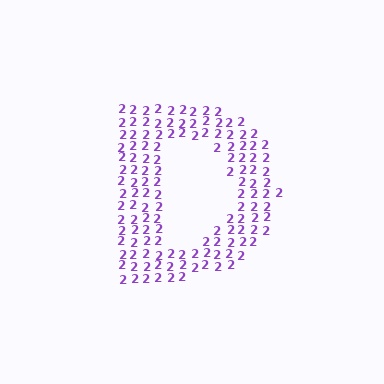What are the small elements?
The small elements are digit 2's.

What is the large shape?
The large shape is the letter D.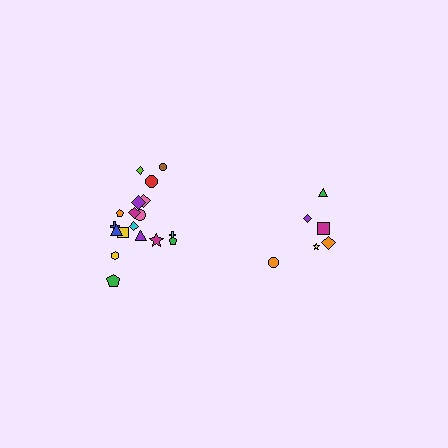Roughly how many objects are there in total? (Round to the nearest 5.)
Roughly 25 objects in total.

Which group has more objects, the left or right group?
The left group.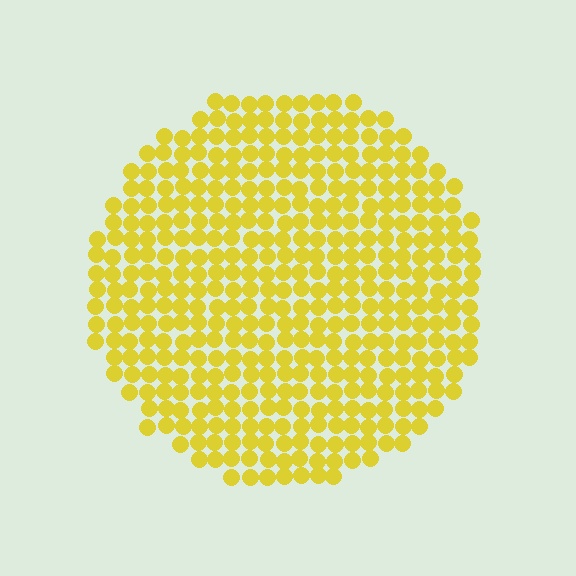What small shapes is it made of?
It is made of small circles.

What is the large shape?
The large shape is a circle.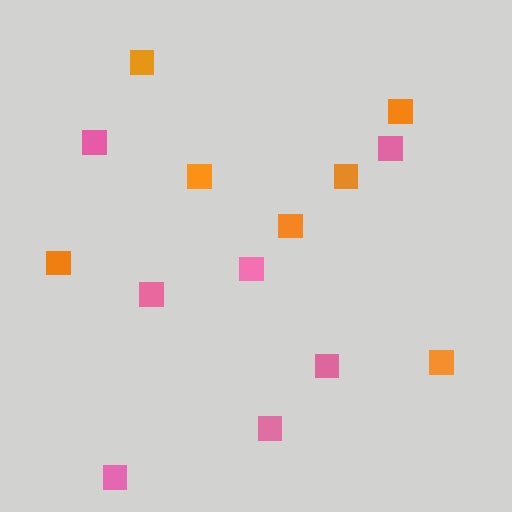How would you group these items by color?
There are 2 groups: one group of pink squares (7) and one group of orange squares (7).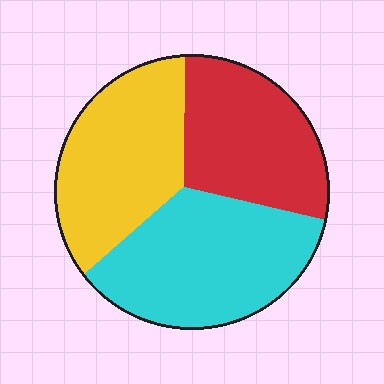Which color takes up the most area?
Cyan, at roughly 40%.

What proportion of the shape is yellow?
Yellow covers about 35% of the shape.